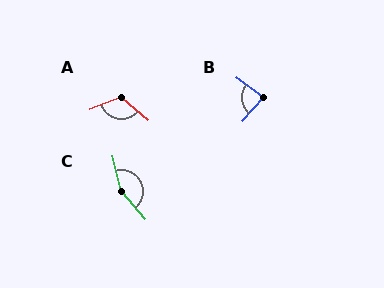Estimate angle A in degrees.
Approximately 118 degrees.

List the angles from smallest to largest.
B (85°), A (118°), C (152°).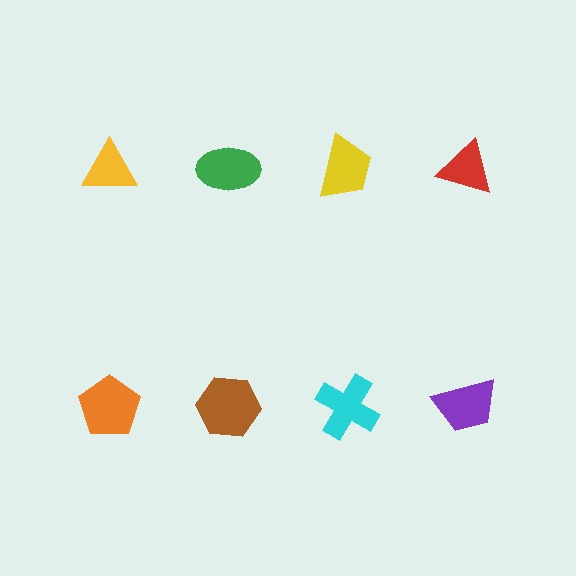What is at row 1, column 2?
A green ellipse.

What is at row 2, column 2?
A brown hexagon.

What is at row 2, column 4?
A purple trapezoid.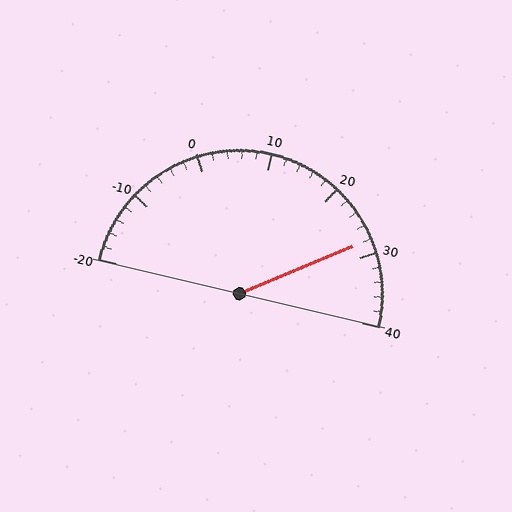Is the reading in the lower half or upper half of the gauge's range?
The reading is in the upper half of the range (-20 to 40).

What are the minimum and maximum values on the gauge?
The gauge ranges from -20 to 40.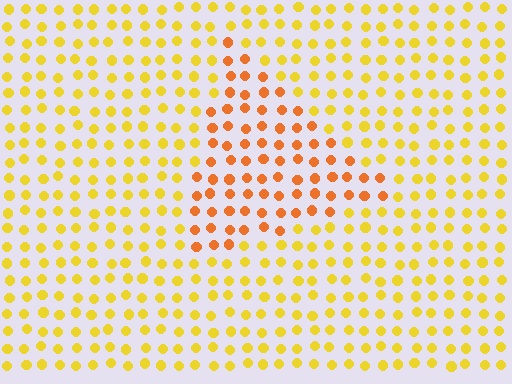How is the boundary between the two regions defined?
The boundary is defined purely by a slight shift in hue (about 31 degrees). Spacing, size, and orientation are identical on both sides.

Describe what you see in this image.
The image is filled with small yellow elements in a uniform arrangement. A triangle-shaped region is visible where the elements are tinted to a slightly different hue, forming a subtle color boundary.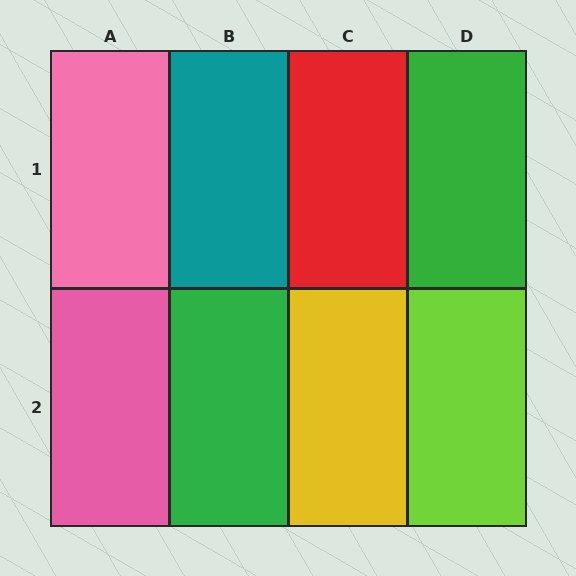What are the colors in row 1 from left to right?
Pink, teal, red, green.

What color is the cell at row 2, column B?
Green.